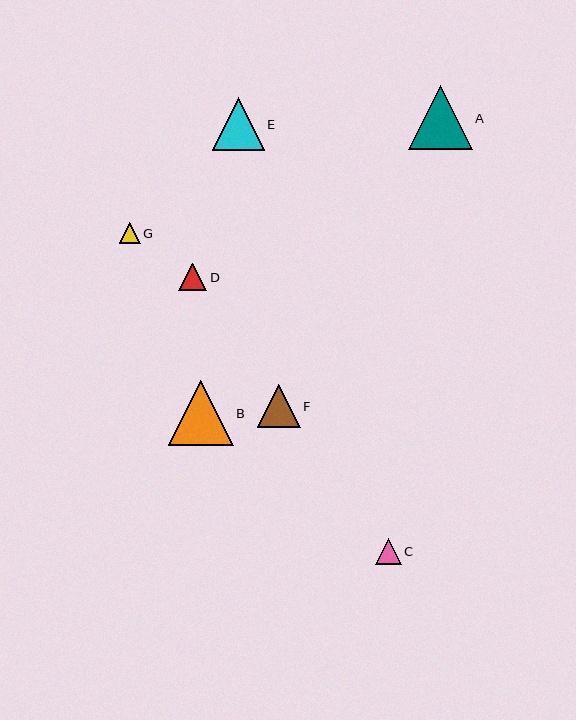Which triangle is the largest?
Triangle B is the largest with a size of approximately 65 pixels.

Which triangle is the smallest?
Triangle G is the smallest with a size of approximately 21 pixels.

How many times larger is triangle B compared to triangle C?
Triangle B is approximately 2.5 times the size of triangle C.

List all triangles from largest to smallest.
From largest to smallest: B, A, E, F, D, C, G.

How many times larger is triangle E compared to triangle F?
Triangle E is approximately 1.2 times the size of triangle F.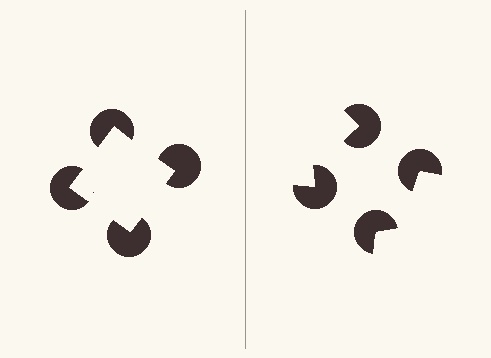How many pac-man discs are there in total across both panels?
8 — 4 on each side.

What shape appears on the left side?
An illusory square.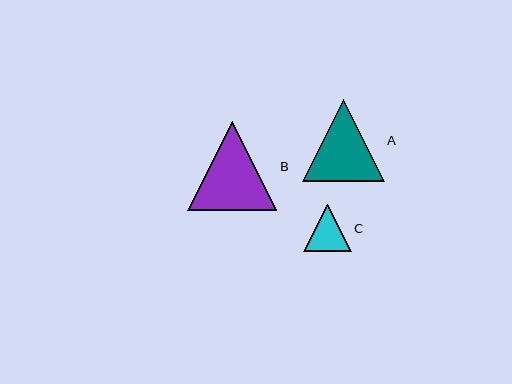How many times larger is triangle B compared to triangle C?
Triangle B is approximately 1.9 times the size of triangle C.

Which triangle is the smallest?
Triangle C is the smallest with a size of approximately 47 pixels.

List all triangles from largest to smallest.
From largest to smallest: B, A, C.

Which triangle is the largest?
Triangle B is the largest with a size of approximately 89 pixels.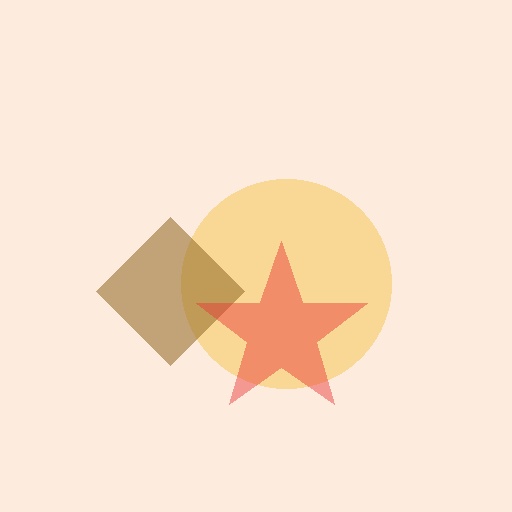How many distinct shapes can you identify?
There are 3 distinct shapes: a yellow circle, a brown diamond, a red star.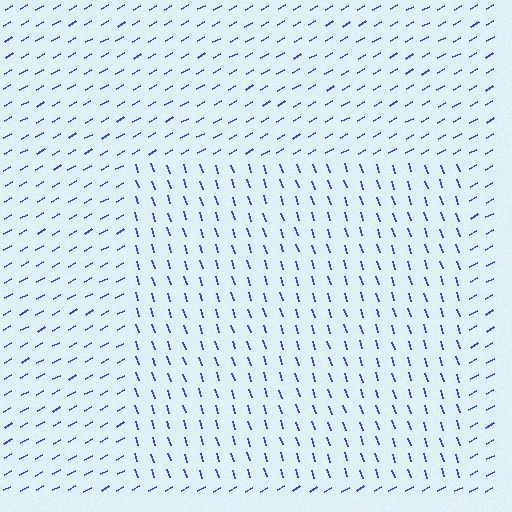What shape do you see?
I see a rectangle.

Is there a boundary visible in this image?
Yes, there is a texture boundary formed by a change in line orientation.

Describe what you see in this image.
The image is filled with small blue line segments. A rectangle region in the image has lines oriented differently from the surrounding lines, creating a visible texture boundary.